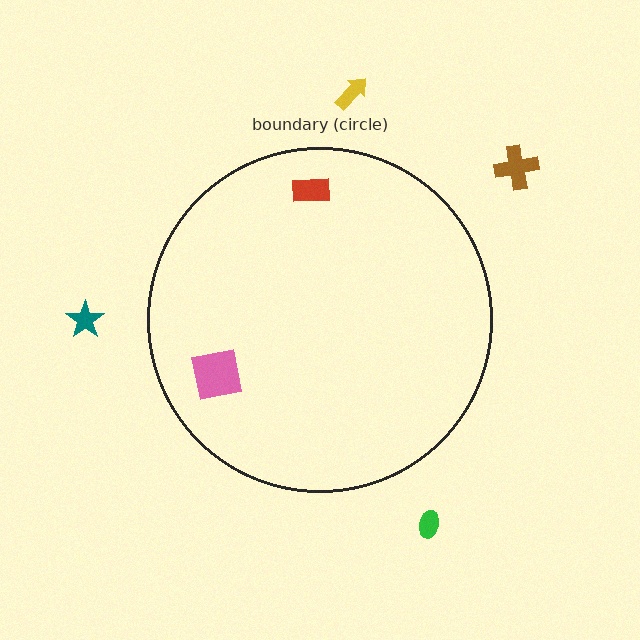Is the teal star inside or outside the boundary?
Outside.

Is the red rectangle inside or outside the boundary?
Inside.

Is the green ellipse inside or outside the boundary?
Outside.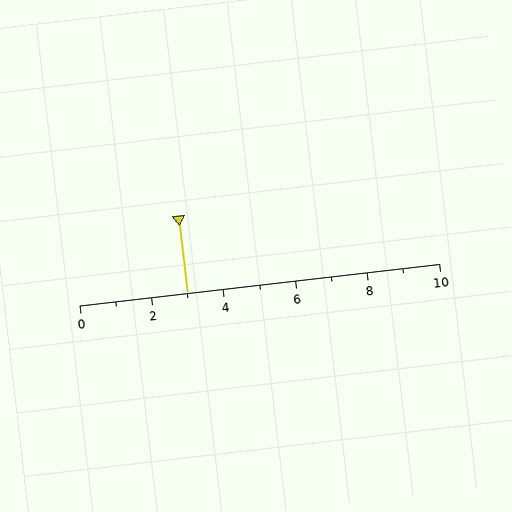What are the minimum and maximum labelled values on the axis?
The axis runs from 0 to 10.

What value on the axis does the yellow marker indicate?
The marker indicates approximately 3.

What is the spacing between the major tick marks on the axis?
The major ticks are spaced 2 apart.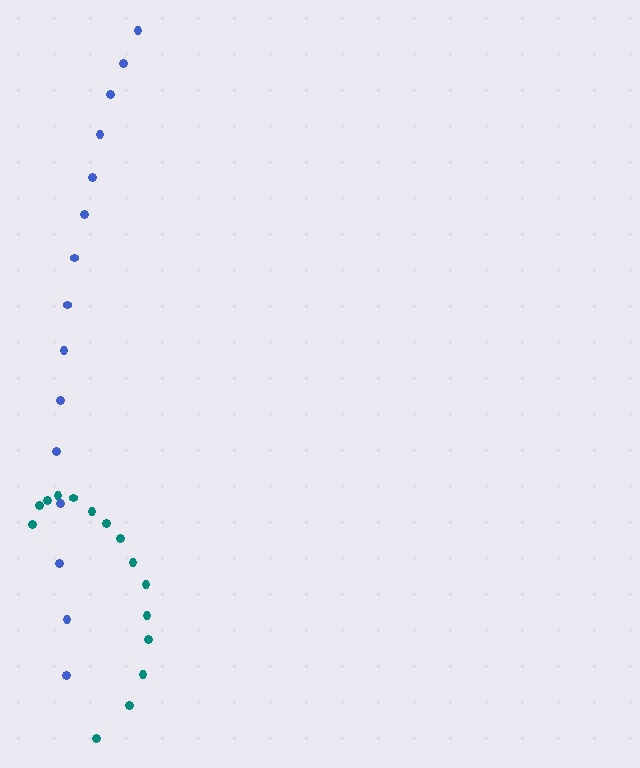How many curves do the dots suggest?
There are 2 distinct paths.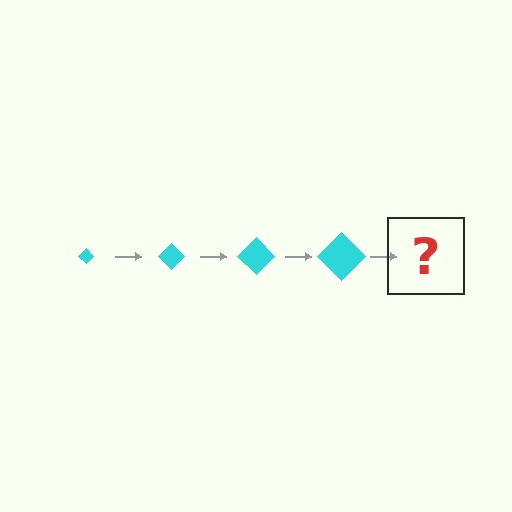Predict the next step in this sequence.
The next step is a cyan diamond, larger than the previous one.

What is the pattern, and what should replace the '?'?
The pattern is that the diamond gets progressively larger each step. The '?' should be a cyan diamond, larger than the previous one.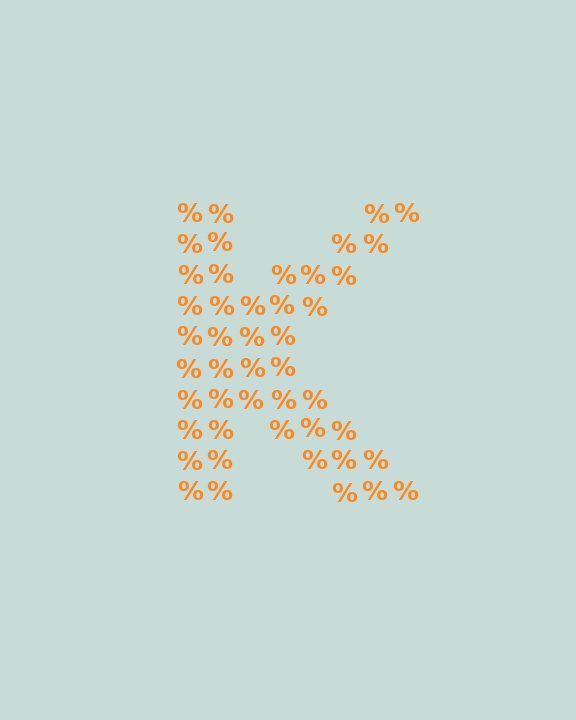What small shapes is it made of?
It is made of small percent signs.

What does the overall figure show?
The overall figure shows the letter K.